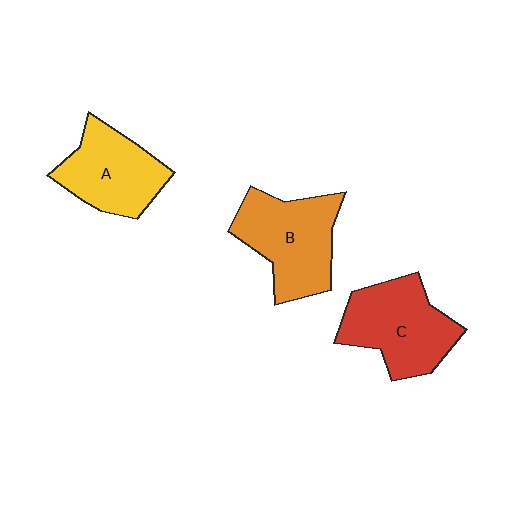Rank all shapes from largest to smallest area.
From largest to smallest: C (red), B (orange), A (yellow).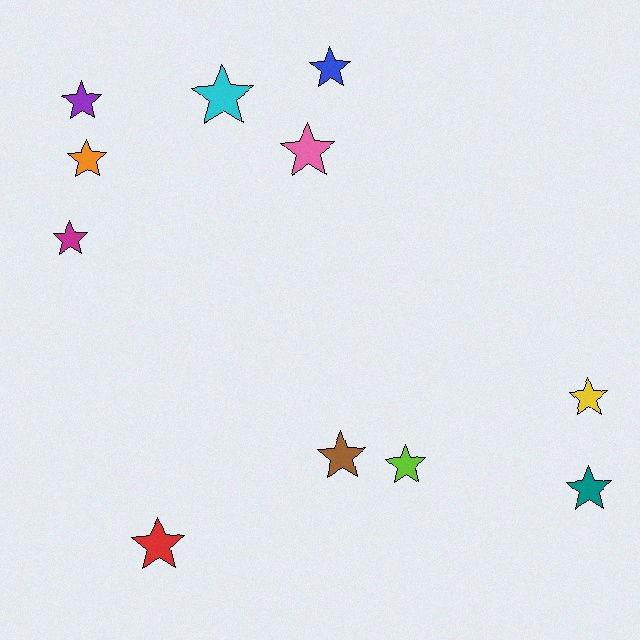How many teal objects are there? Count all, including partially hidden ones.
There is 1 teal object.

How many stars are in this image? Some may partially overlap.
There are 11 stars.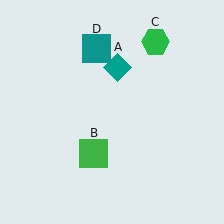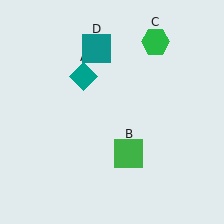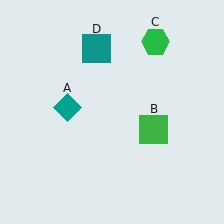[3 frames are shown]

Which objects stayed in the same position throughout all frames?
Green hexagon (object C) and teal square (object D) remained stationary.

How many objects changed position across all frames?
2 objects changed position: teal diamond (object A), green square (object B).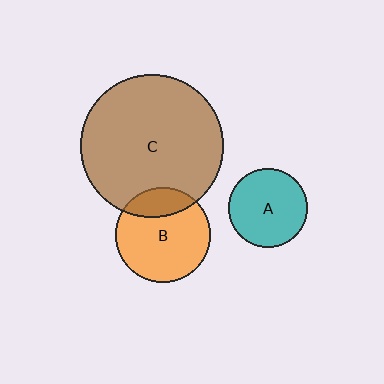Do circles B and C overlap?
Yes.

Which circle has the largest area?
Circle C (brown).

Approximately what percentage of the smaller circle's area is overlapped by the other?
Approximately 20%.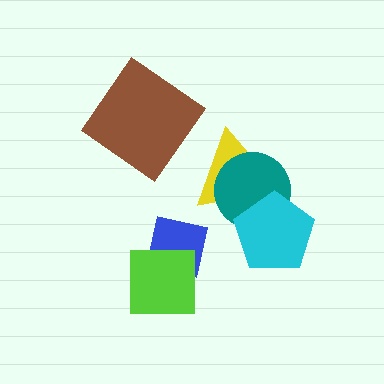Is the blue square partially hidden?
Yes, it is partially covered by another shape.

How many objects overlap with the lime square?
1 object overlaps with the lime square.